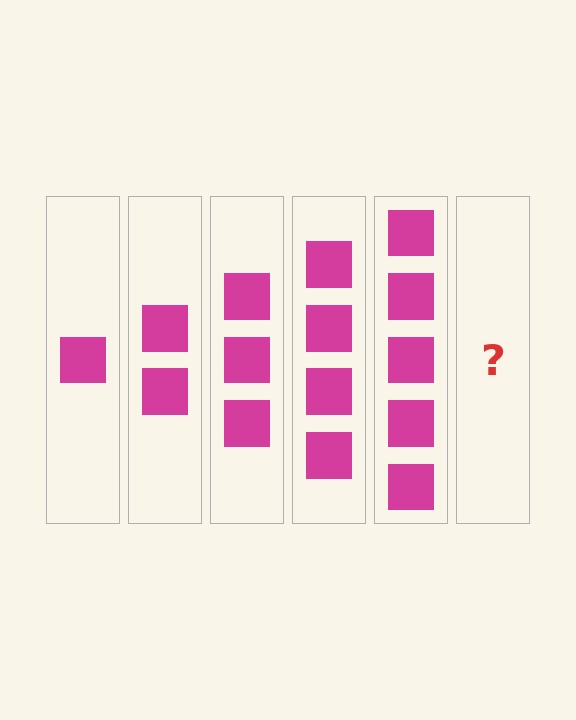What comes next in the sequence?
The next element should be 6 squares.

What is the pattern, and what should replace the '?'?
The pattern is that each step adds one more square. The '?' should be 6 squares.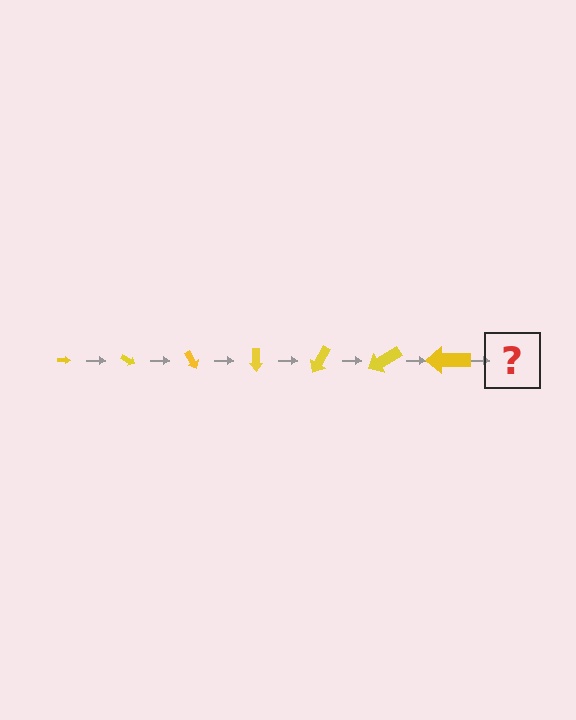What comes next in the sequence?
The next element should be an arrow, larger than the previous one and rotated 210 degrees from the start.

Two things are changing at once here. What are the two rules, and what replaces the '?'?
The two rules are that the arrow grows larger each step and it rotates 30 degrees each step. The '?' should be an arrow, larger than the previous one and rotated 210 degrees from the start.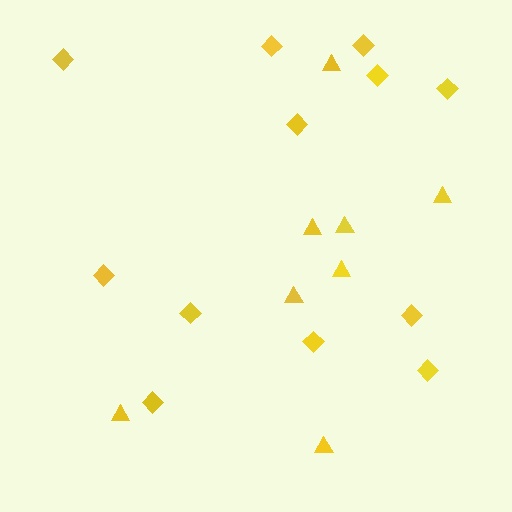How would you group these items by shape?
There are 2 groups: one group of diamonds (12) and one group of triangles (8).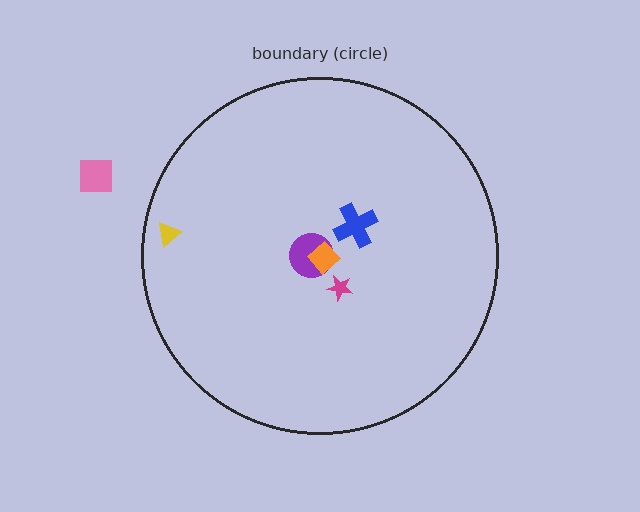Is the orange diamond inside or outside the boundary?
Inside.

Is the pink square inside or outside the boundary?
Outside.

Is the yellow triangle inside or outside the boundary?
Inside.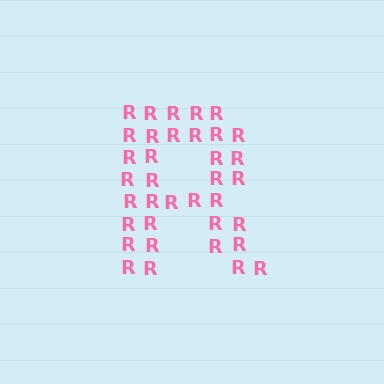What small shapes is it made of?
It is made of small letter R's.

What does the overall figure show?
The overall figure shows the letter R.